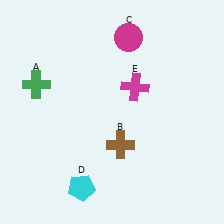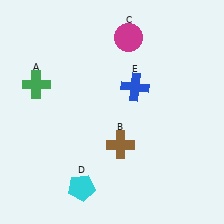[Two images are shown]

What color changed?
The cross (E) changed from magenta in Image 1 to blue in Image 2.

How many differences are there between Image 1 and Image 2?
There is 1 difference between the two images.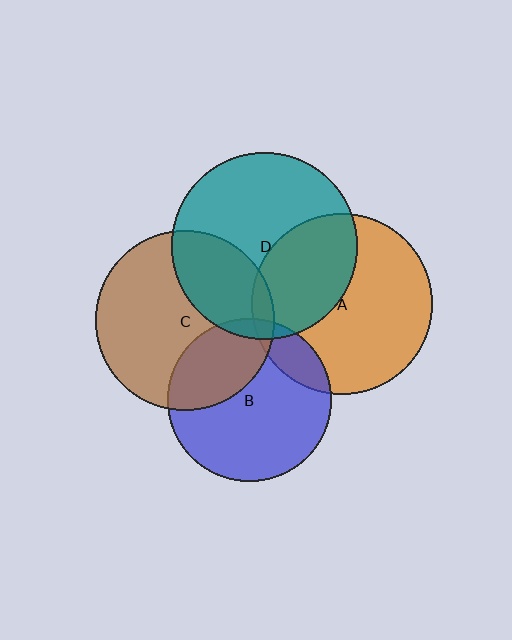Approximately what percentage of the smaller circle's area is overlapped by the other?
Approximately 5%.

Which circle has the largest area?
Circle D (teal).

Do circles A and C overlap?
Yes.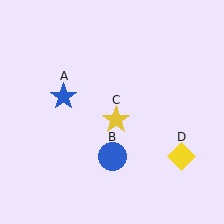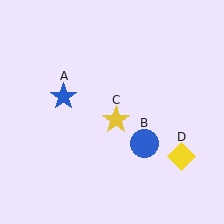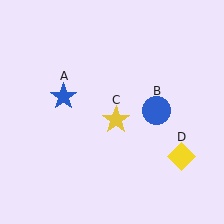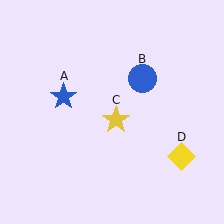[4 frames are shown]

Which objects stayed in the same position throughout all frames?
Blue star (object A) and yellow star (object C) and yellow diamond (object D) remained stationary.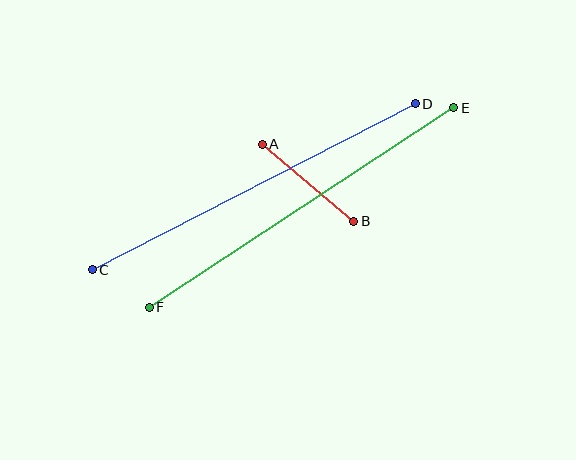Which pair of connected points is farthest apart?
Points E and F are farthest apart.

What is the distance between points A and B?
The distance is approximately 120 pixels.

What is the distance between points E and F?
The distance is approximately 364 pixels.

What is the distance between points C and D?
The distance is approximately 363 pixels.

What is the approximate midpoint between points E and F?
The midpoint is at approximately (301, 208) pixels.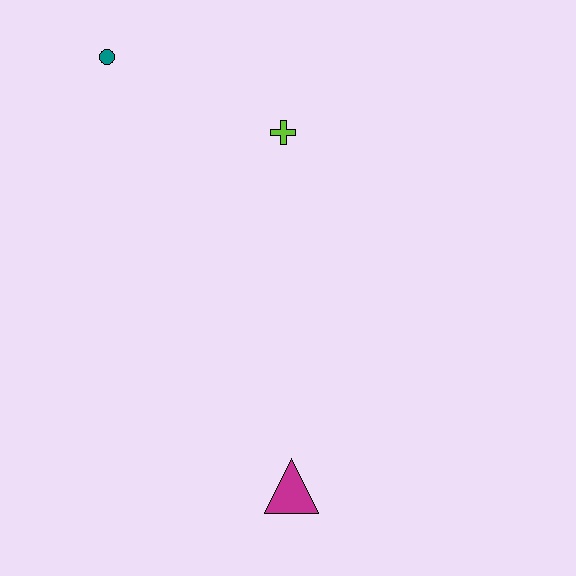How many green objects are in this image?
There are no green objects.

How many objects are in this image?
There are 3 objects.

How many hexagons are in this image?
There are no hexagons.